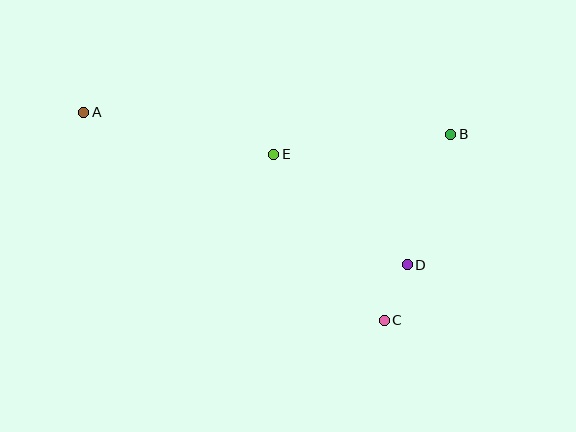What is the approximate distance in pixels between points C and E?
The distance between C and E is approximately 200 pixels.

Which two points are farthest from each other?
Points A and B are farthest from each other.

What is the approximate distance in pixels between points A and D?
The distance between A and D is approximately 358 pixels.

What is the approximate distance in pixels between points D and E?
The distance between D and E is approximately 174 pixels.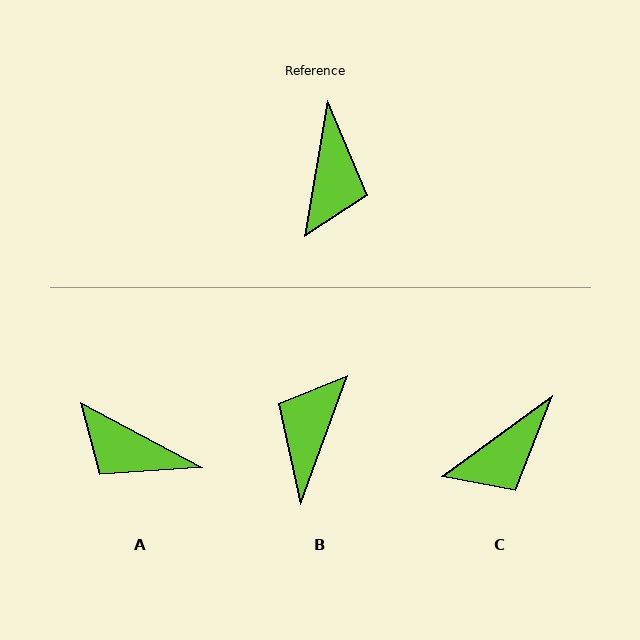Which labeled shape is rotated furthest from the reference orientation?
B, about 169 degrees away.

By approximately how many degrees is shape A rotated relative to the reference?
Approximately 109 degrees clockwise.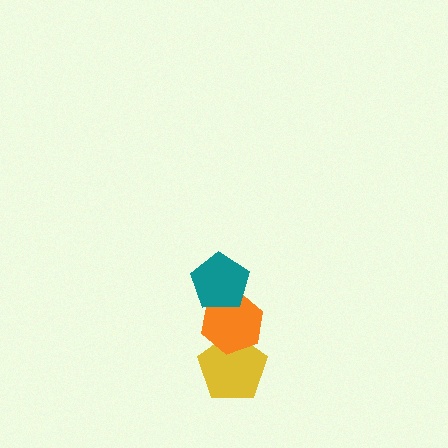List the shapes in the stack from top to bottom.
From top to bottom: the teal pentagon, the orange hexagon, the yellow pentagon.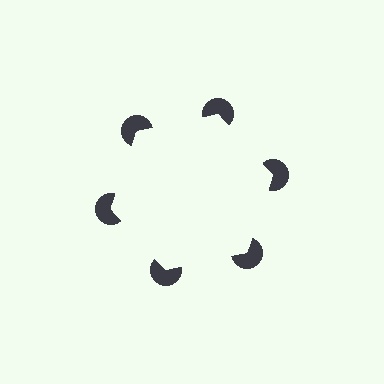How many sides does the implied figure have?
6 sides.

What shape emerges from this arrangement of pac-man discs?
An illusory hexagon — its edges are inferred from the aligned wedge cuts in the pac-man discs, not physically drawn.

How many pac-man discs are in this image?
There are 6 — one at each vertex of the illusory hexagon.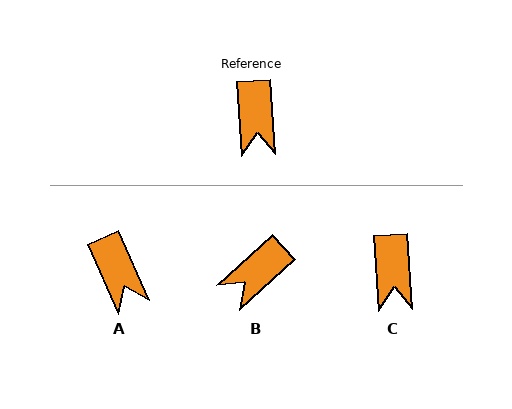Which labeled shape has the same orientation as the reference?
C.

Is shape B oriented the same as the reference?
No, it is off by about 51 degrees.